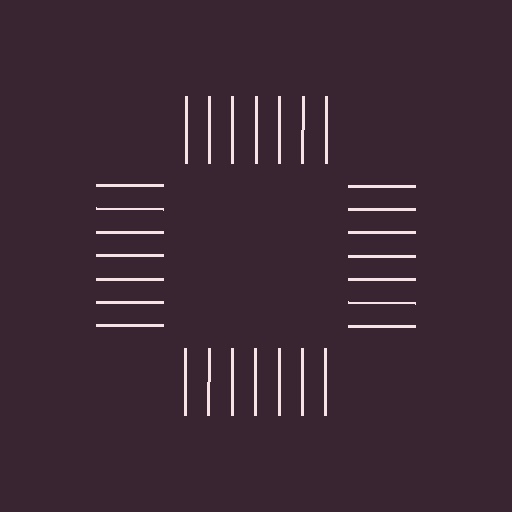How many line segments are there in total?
28 — 7 along each of the 4 edges.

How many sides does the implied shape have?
4 sides — the line-ends trace a square.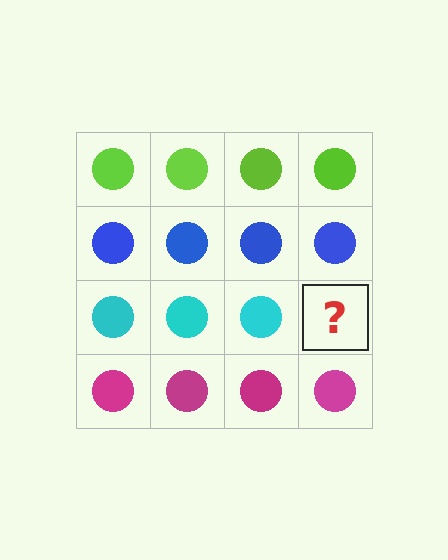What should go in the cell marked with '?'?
The missing cell should contain a cyan circle.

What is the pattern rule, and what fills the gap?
The rule is that each row has a consistent color. The gap should be filled with a cyan circle.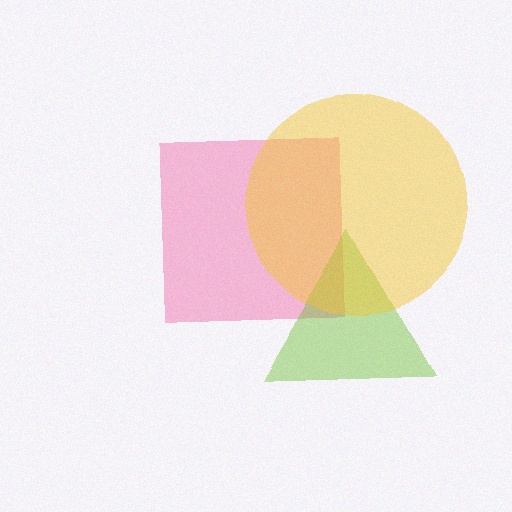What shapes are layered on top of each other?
The layered shapes are: a pink square, a lime triangle, a yellow circle.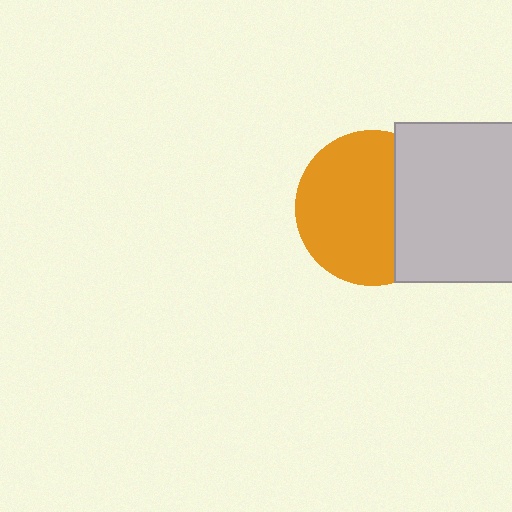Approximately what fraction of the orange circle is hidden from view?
Roughly 33% of the orange circle is hidden behind the light gray square.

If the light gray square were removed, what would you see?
You would see the complete orange circle.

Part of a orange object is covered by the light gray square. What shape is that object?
It is a circle.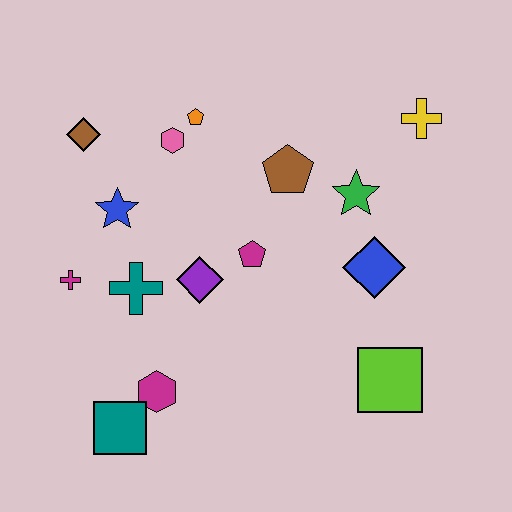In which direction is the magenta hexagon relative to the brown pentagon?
The magenta hexagon is below the brown pentagon.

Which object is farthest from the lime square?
The brown diamond is farthest from the lime square.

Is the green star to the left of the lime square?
Yes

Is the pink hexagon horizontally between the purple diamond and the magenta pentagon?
No